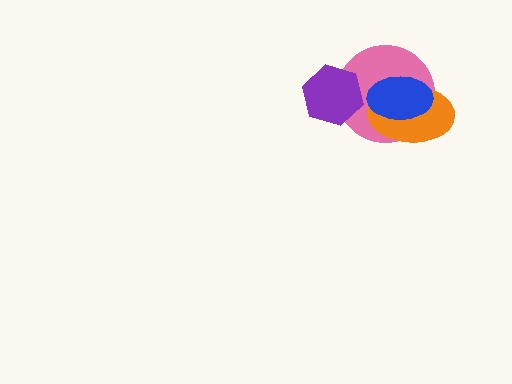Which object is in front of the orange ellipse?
The blue ellipse is in front of the orange ellipse.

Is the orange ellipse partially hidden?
Yes, it is partially covered by another shape.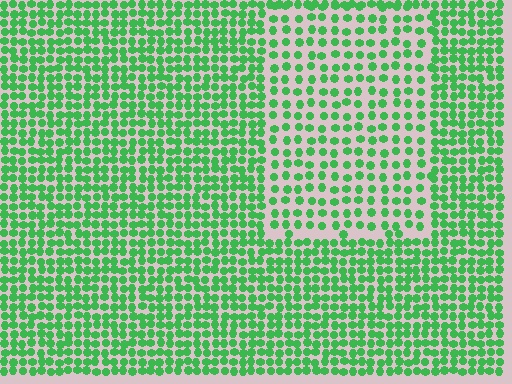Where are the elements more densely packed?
The elements are more densely packed outside the rectangle boundary.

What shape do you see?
I see a rectangle.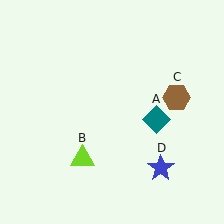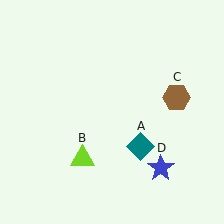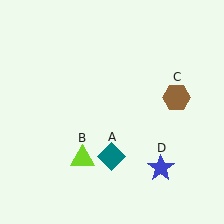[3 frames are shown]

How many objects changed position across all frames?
1 object changed position: teal diamond (object A).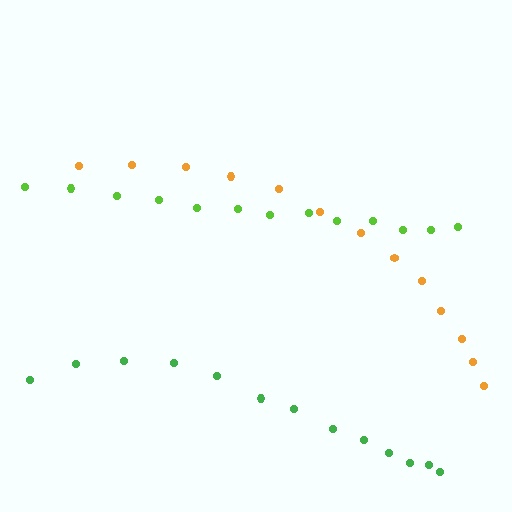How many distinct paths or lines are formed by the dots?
There are 3 distinct paths.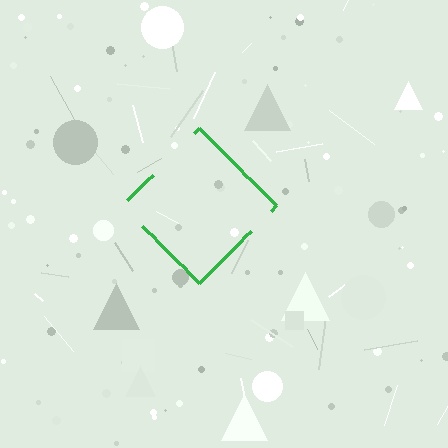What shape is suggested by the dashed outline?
The dashed outline suggests a diamond.